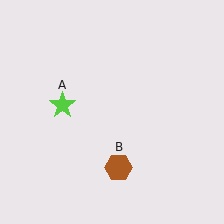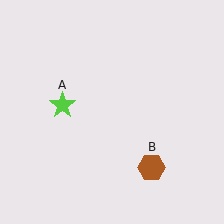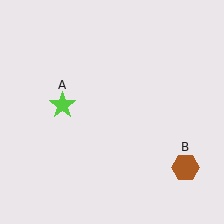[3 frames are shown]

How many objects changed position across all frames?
1 object changed position: brown hexagon (object B).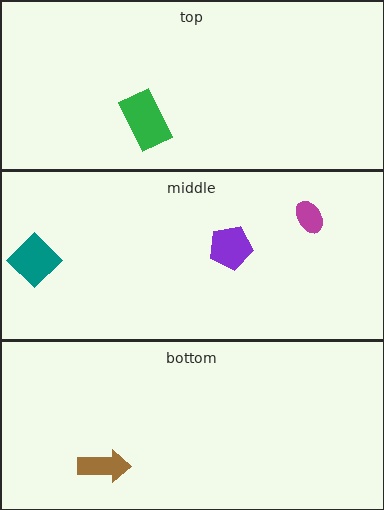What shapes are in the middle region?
The purple pentagon, the magenta ellipse, the teal diamond.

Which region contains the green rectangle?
The top region.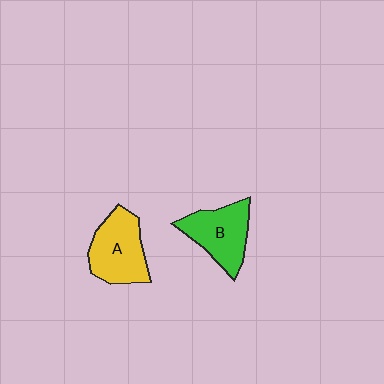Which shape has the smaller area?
Shape B (green).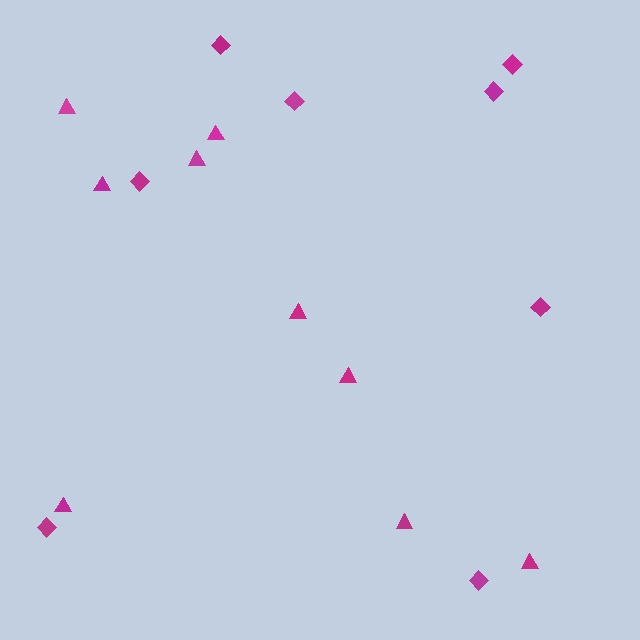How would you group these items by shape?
There are 2 groups: one group of diamonds (8) and one group of triangles (9).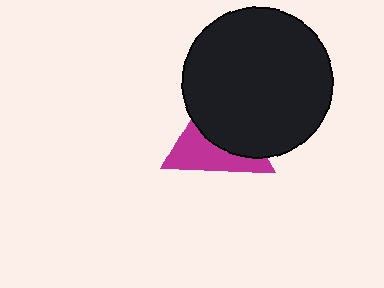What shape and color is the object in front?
The object in front is a black circle.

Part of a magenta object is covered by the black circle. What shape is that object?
It is a triangle.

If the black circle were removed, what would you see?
You would see the complete magenta triangle.